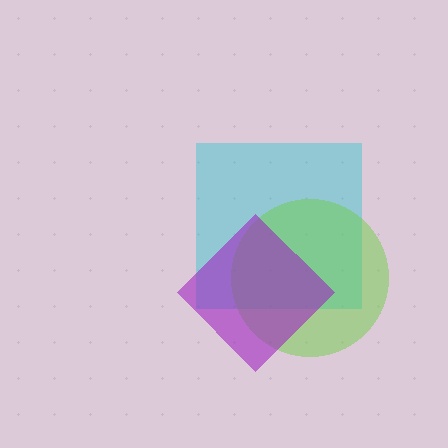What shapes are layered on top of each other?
The layered shapes are: a cyan square, a lime circle, a purple diamond.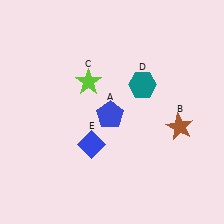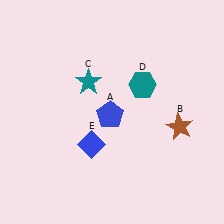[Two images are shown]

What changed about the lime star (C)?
In Image 1, C is lime. In Image 2, it changed to teal.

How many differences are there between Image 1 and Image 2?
There is 1 difference between the two images.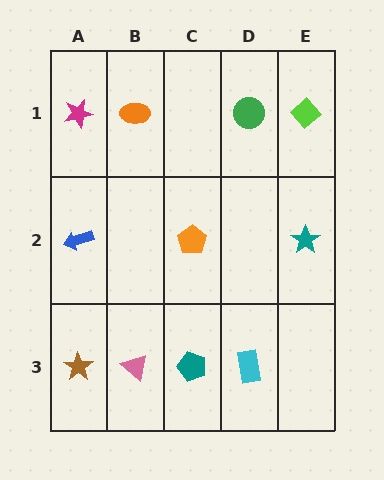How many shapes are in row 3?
4 shapes.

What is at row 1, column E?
A lime diamond.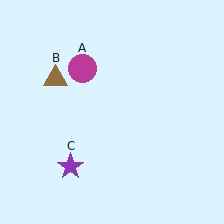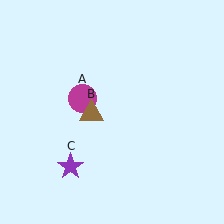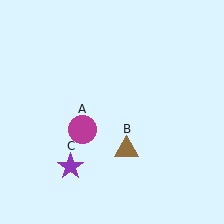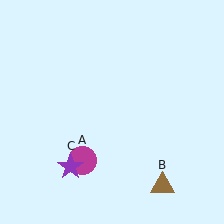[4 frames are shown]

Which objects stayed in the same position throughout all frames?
Purple star (object C) remained stationary.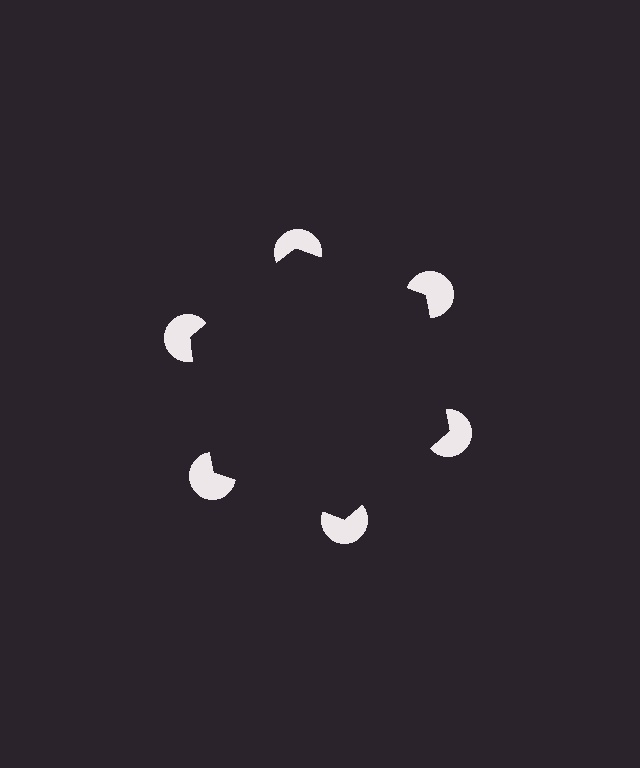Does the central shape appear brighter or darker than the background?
It typically appears slightly darker than the background, even though no actual brightness change is drawn.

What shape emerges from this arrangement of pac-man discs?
An illusory hexagon — its edges are inferred from the aligned wedge cuts in the pac-man discs, not physically drawn.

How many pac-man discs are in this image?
There are 6 — one at each vertex of the illusory hexagon.